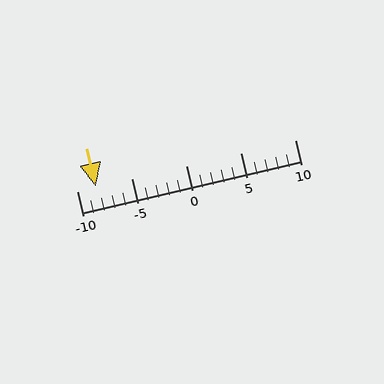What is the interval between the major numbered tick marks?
The major tick marks are spaced 5 units apart.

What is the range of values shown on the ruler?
The ruler shows values from -10 to 10.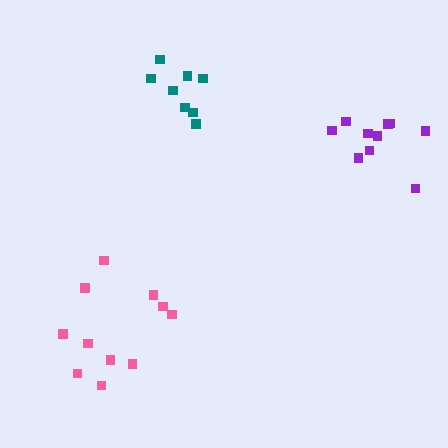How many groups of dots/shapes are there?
There are 3 groups.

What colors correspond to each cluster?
The clusters are colored: purple, teal, pink.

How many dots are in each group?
Group 1: 10 dots, Group 2: 8 dots, Group 3: 11 dots (29 total).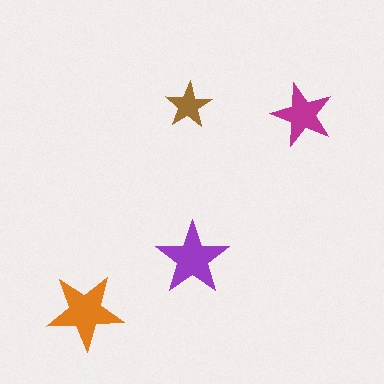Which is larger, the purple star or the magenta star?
The purple one.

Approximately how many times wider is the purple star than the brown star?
About 1.5 times wider.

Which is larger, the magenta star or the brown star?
The magenta one.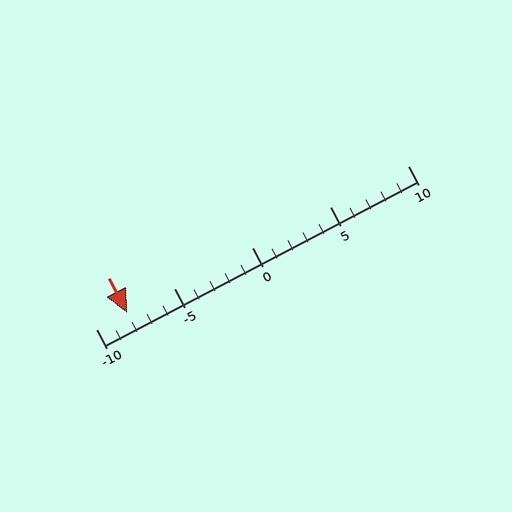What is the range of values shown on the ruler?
The ruler shows values from -10 to 10.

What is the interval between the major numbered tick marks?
The major tick marks are spaced 5 units apart.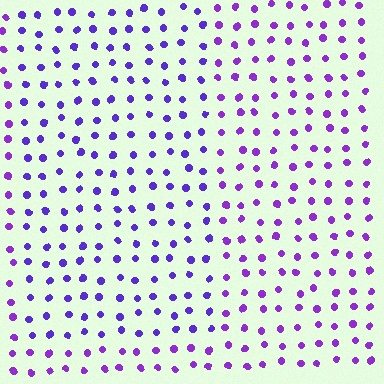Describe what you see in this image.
The image is filled with small purple elements in a uniform arrangement. A rectangle-shaped region is visible where the elements are tinted to a slightly different hue, forming a subtle color boundary.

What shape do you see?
I see a rectangle.